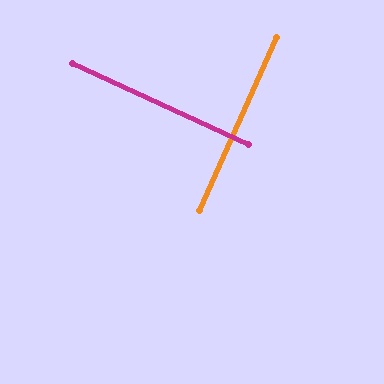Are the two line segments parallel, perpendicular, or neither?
Perpendicular — they meet at approximately 90°.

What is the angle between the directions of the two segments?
Approximately 90 degrees.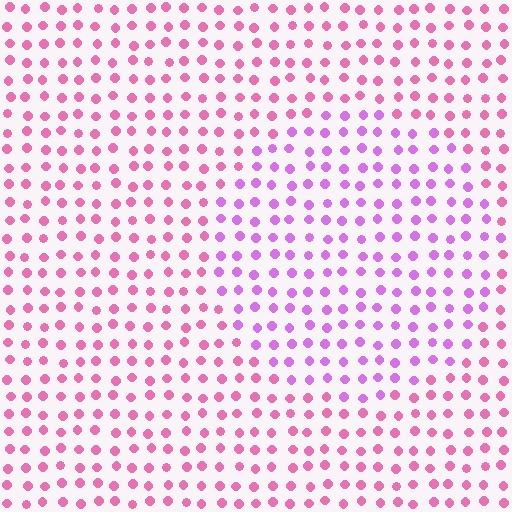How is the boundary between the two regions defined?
The boundary is defined purely by a slight shift in hue (about 36 degrees). Spacing, size, and orientation are identical on both sides.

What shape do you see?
I see a circle.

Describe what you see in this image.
The image is filled with small pink elements in a uniform arrangement. A circle-shaped region is visible where the elements are tinted to a slightly different hue, forming a subtle color boundary.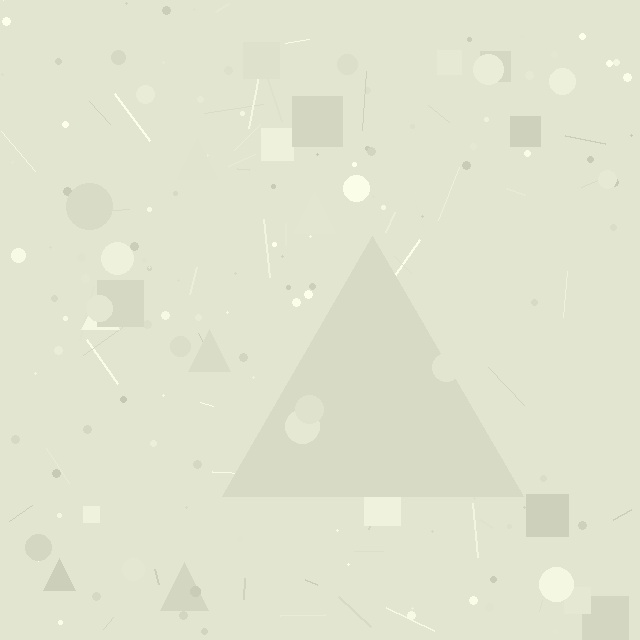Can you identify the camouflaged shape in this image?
The camouflaged shape is a triangle.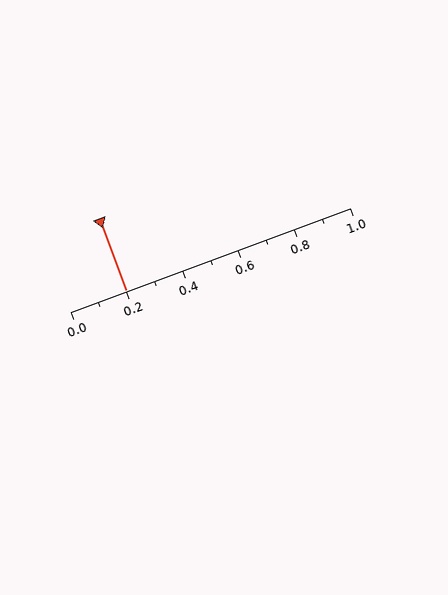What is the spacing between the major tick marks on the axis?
The major ticks are spaced 0.2 apart.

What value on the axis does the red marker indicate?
The marker indicates approximately 0.2.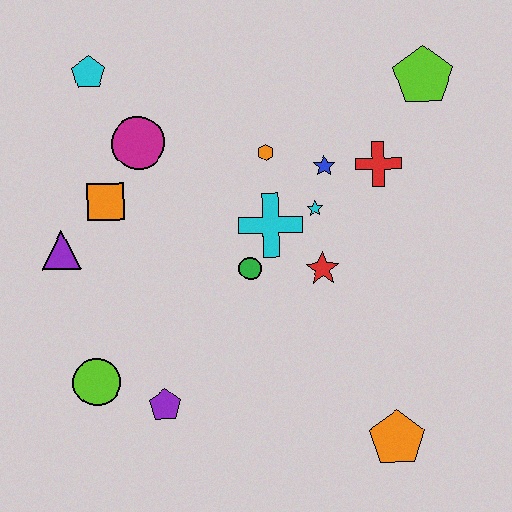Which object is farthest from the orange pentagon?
The cyan pentagon is farthest from the orange pentagon.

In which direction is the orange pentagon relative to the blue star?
The orange pentagon is below the blue star.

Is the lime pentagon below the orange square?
No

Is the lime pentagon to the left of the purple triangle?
No